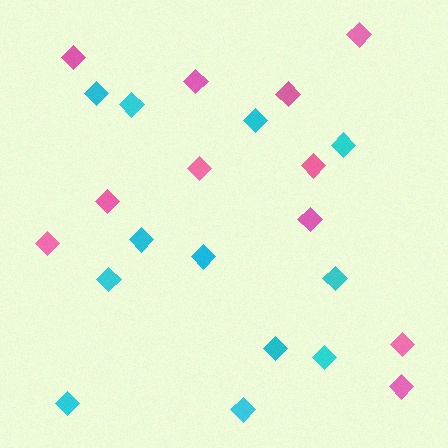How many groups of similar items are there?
There are 2 groups: one group of pink diamonds (11) and one group of cyan diamonds (12).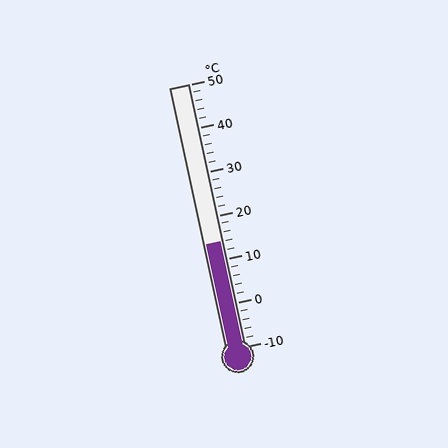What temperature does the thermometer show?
The thermometer shows approximately 14°C.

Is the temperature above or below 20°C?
The temperature is below 20°C.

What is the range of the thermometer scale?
The thermometer scale ranges from -10°C to 50°C.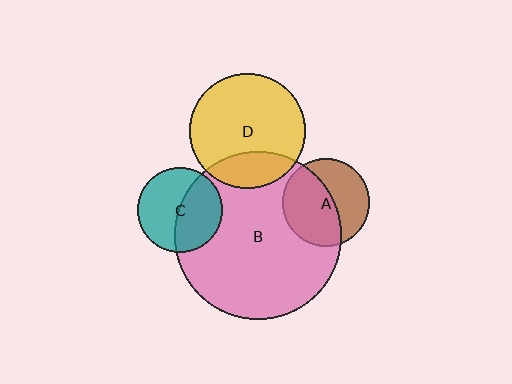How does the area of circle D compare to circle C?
Approximately 1.9 times.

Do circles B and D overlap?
Yes.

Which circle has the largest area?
Circle B (pink).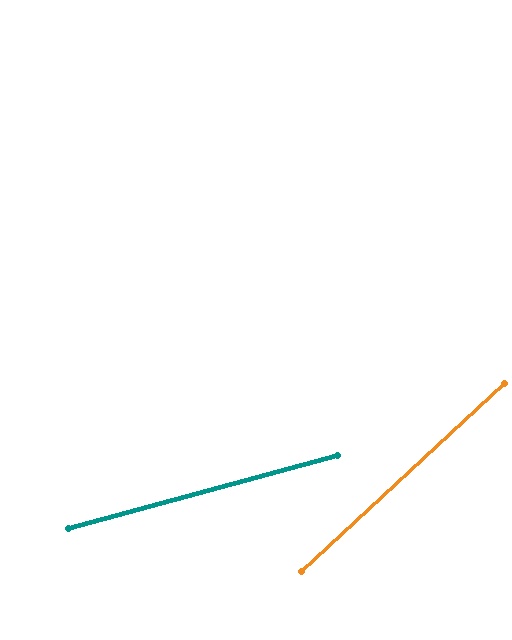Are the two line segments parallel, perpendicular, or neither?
Neither parallel nor perpendicular — they differ by about 28°.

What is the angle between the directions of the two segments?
Approximately 28 degrees.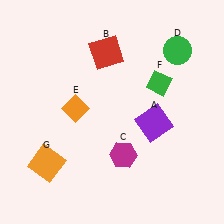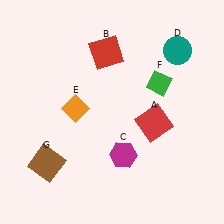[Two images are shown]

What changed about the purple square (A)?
In Image 1, A is purple. In Image 2, it changed to red.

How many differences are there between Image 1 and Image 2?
There are 3 differences between the two images.